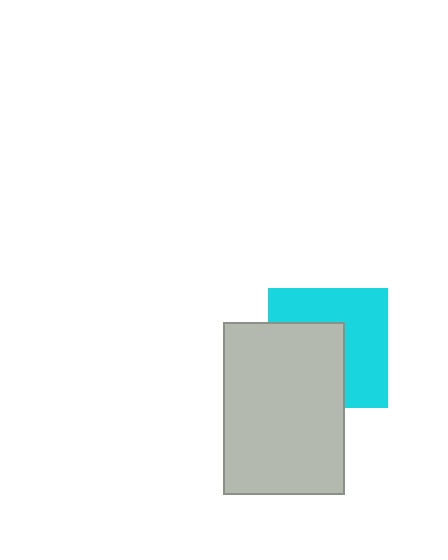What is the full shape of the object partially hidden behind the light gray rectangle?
The partially hidden object is a cyan square.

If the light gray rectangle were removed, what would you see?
You would see the complete cyan square.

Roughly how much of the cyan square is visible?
About half of it is visible (roughly 53%).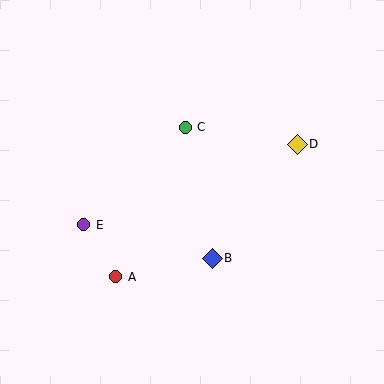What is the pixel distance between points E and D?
The distance between E and D is 228 pixels.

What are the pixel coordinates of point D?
Point D is at (297, 144).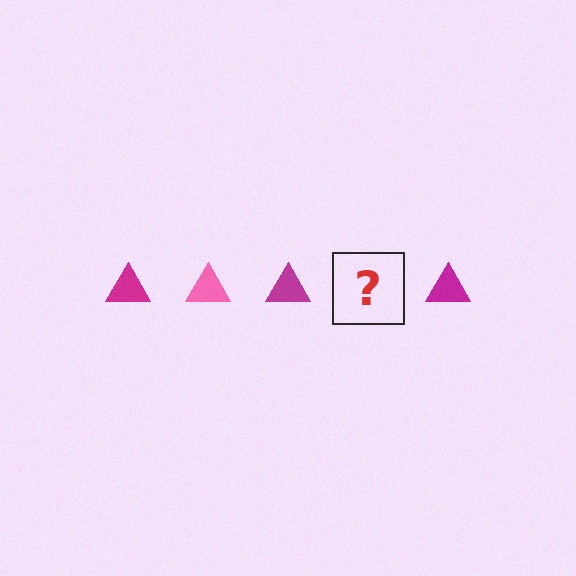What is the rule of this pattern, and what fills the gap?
The rule is that the pattern cycles through magenta, pink triangles. The gap should be filled with a pink triangle.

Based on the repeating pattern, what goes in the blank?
The blank should be a pink triangle.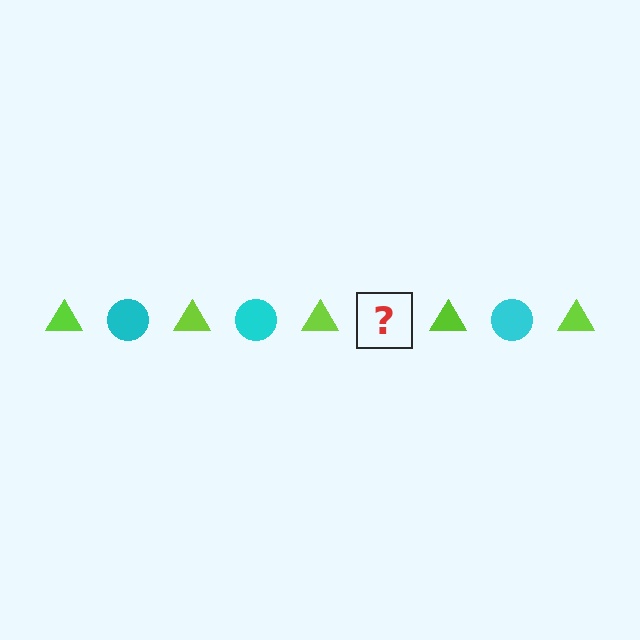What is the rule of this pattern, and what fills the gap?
The rule is that the pattern alternates between lime triangle and cyan circle. The gap should be filled with a cyan circle.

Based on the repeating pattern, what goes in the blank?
The blank should be a cyan circle.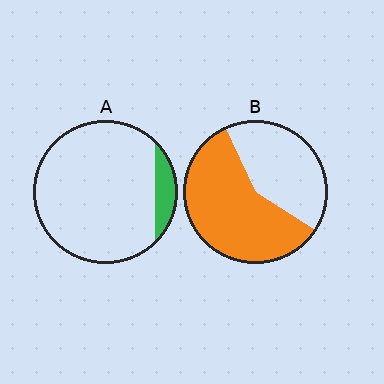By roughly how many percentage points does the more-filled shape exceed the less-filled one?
By roughly 50 percentage points (B over A).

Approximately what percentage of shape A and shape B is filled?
A is approximately 10% and B is approximately 60%.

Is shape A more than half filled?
No.